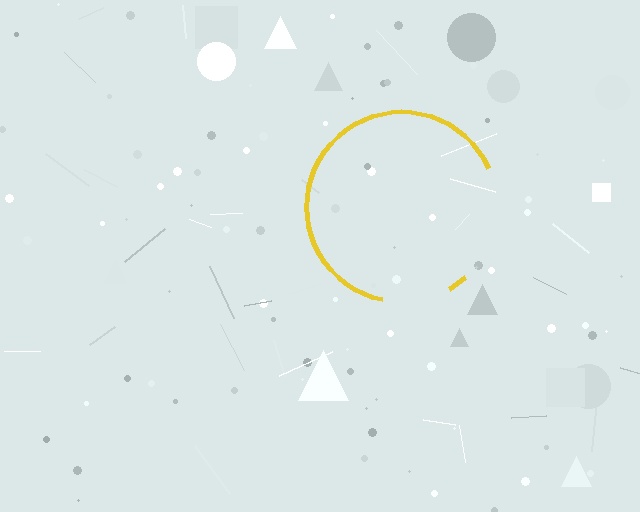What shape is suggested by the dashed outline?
The dashed outline suggests a circle.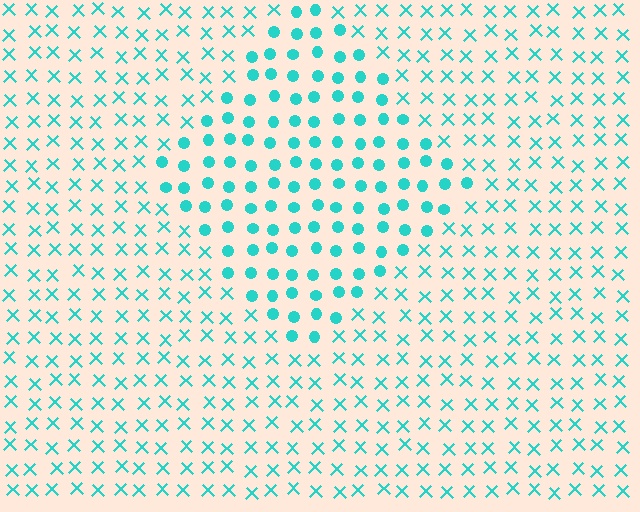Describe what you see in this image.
The image is filled with small cyan elements arranged in a uniform grid. A diamond-shaped region contains circles, while the surrounding area contains X marks. The boundary is defined purely by the change in element shape.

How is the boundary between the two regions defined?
The boundary is defined by a change in element shape: circles inside vs. X marks outside. All elements share the same color and spacing.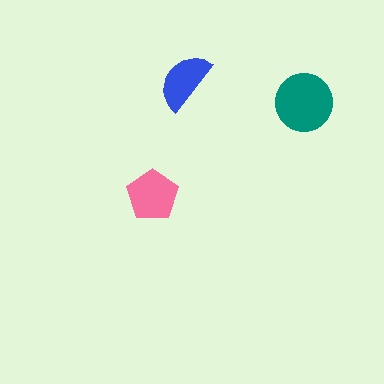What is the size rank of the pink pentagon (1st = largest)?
2nd.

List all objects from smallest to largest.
The blue semicircle, the pink pentagon, the teal circle.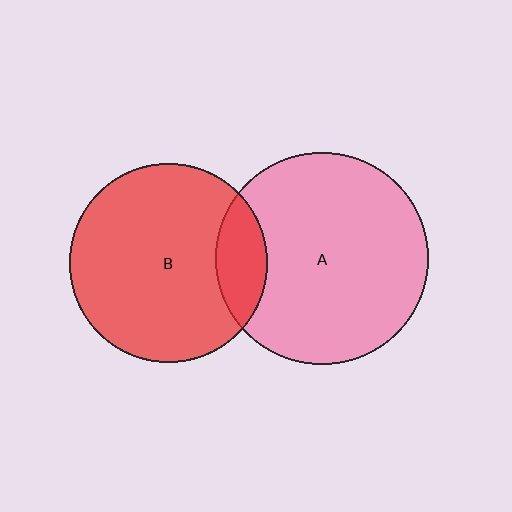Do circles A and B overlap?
Yes.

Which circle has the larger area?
Circle A (pink).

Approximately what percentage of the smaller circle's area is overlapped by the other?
Approximately 15%.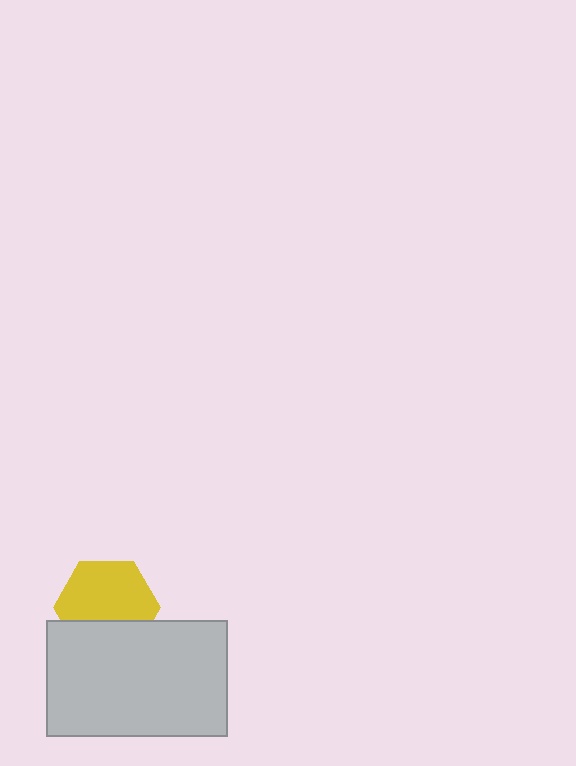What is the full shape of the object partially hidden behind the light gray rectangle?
The partially hidden object is a yellow hexagon.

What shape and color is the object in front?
The object in front is a light gray rectangle.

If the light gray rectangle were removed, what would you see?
You would see the complete yellow hexagon.